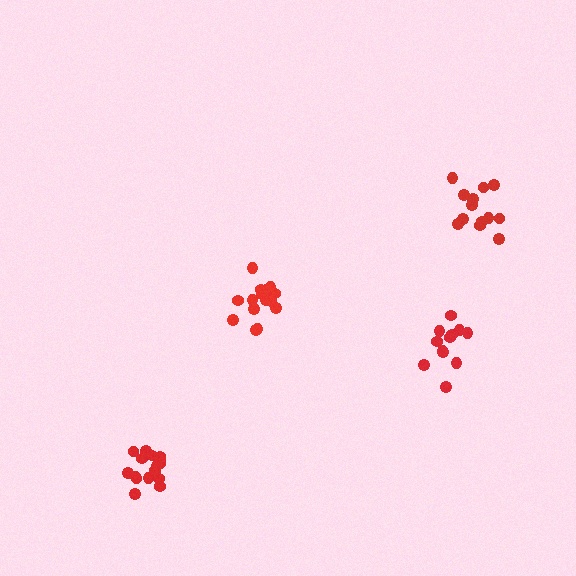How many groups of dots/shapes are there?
There are 4 groups.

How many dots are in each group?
Group 1: 16 dots, Group 2: 13 dots, Group 3: 16 dots, Group 4: 12 dots (57 total).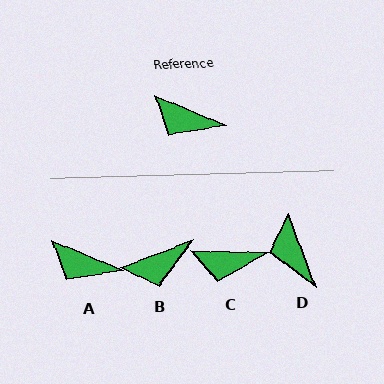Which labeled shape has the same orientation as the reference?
A.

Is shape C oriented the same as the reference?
No, it is off by about 21 degrees.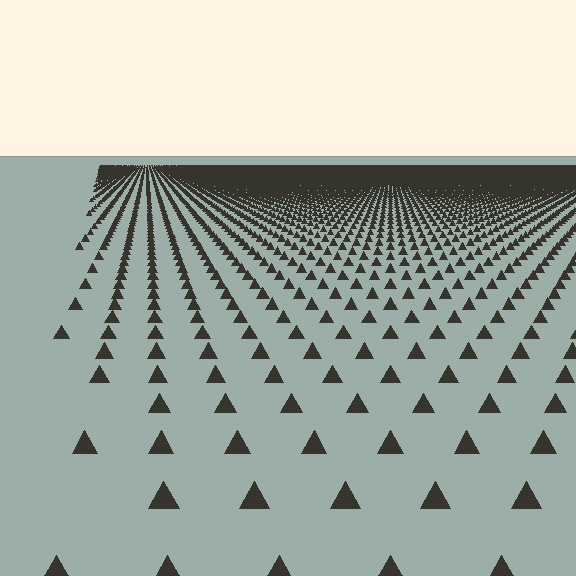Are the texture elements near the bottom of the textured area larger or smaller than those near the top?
Larger. Near the bottom, elements are closer to the viewer and appear at a bigger on-screen size.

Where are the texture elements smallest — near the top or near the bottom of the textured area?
Near the top.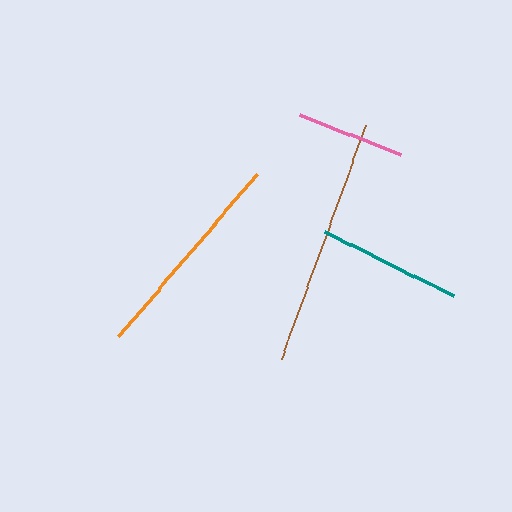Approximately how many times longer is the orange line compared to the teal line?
The orange line is approximately 1.5 times the length of the teal line.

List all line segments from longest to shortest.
From longest to shortest: brown, orange, teal, pink.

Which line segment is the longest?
The brown line is the longest at approximately 248 pixels.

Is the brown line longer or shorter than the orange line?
The brown line is longer than the orange line.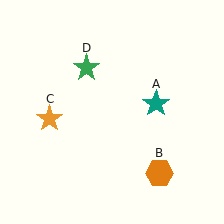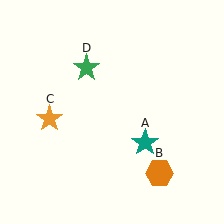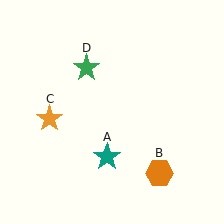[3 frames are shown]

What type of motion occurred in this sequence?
The teal star (object A) rotated clockwise around the center of the scene.